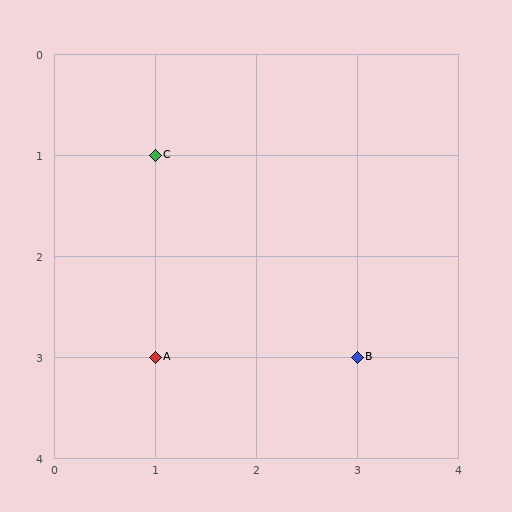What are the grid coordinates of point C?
Point C is at grid coordinates (1, 1).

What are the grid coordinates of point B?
Point B is at grid coordinates (3, 3).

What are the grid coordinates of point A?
Point A is at grid coordinates (1, 3).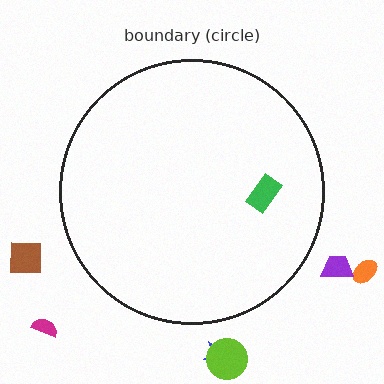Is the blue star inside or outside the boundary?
Outside.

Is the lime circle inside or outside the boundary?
Outside.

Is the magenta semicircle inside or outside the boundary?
Outside.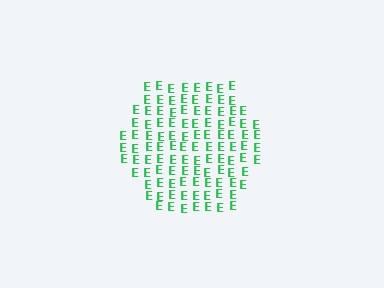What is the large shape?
The large shape is a hexagon.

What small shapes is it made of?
It is made of small letter E's.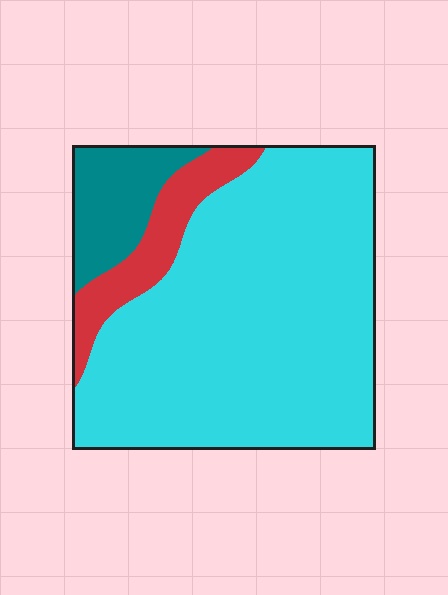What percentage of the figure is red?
Red takes up about one eighth (1/8) of the figure.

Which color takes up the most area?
Cyan, at roughly 75%.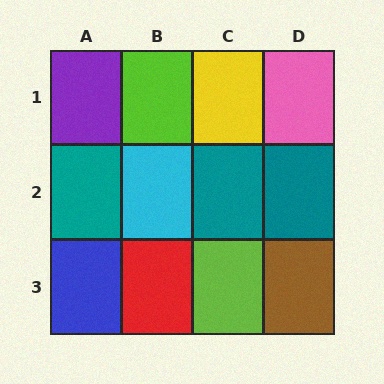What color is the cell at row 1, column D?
Pink.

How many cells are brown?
1 cell is brown.